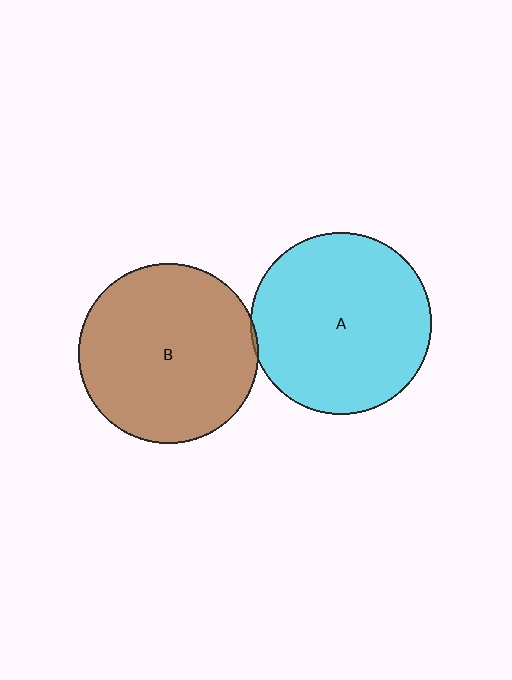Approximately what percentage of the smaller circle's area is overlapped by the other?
Approximately 5%.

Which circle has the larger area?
Circle A (cyan).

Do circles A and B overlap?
Yes.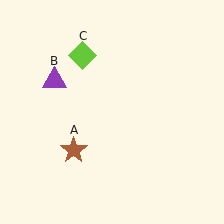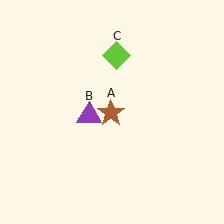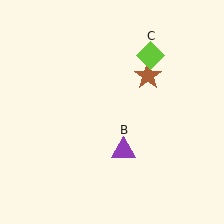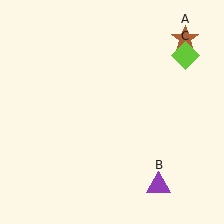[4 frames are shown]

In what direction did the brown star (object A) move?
The brown star (object A) moved up and to the right.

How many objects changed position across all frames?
3 objects changed position: brown star (object A), purple triangle (object B), lime diamond (object C).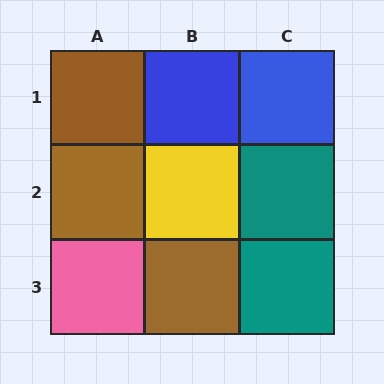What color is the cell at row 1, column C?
Blue.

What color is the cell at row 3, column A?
Pink.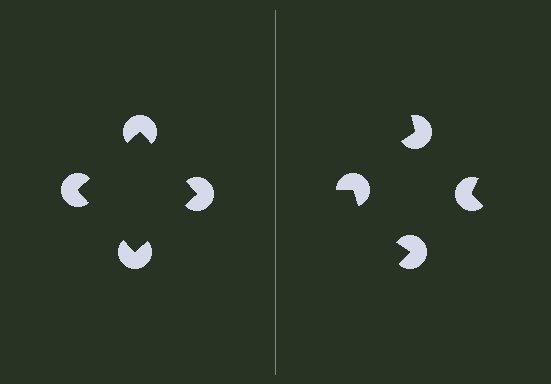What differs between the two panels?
The pac-man discs are positioned identically on both sides; only the wedge orientations differ. On the left they align to a square; on the right they are misaligned.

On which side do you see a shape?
An illusory square appears on the left side. On the right side the wedge cuts are rotated, so no coherent shape forms.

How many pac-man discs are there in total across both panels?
8 — 4 on each side.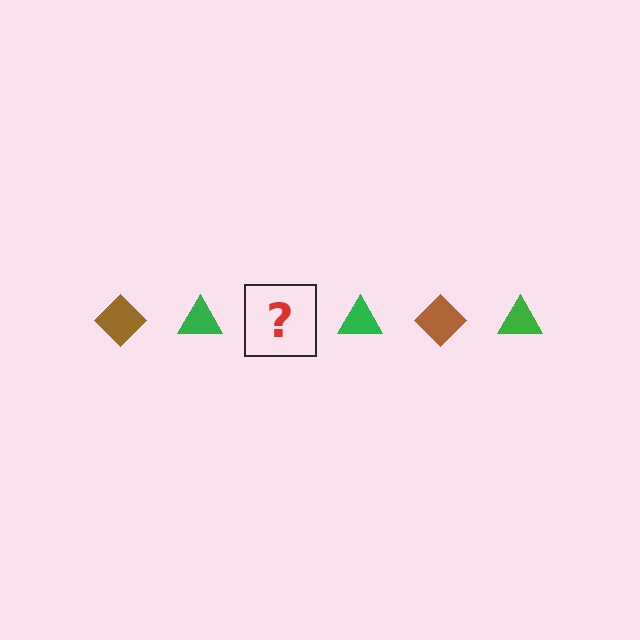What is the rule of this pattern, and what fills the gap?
The rule is that the pattern alternates between brown diamond and green triangle. The gap should be filled with a brown diamond.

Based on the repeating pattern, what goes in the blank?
The blank should be a brown diamond.